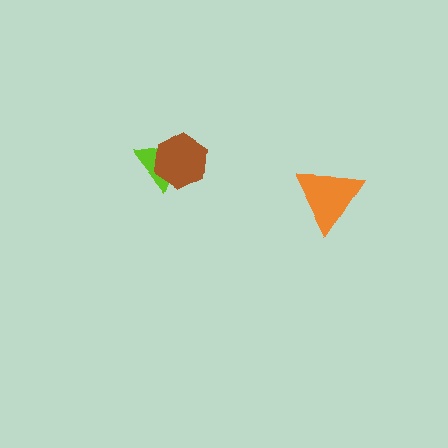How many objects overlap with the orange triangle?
0 objects overlap with the orange triangle.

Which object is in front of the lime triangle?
The brown hexagon is in front of the lime triangle.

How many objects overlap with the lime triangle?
1 object overlaps with the lime triangle.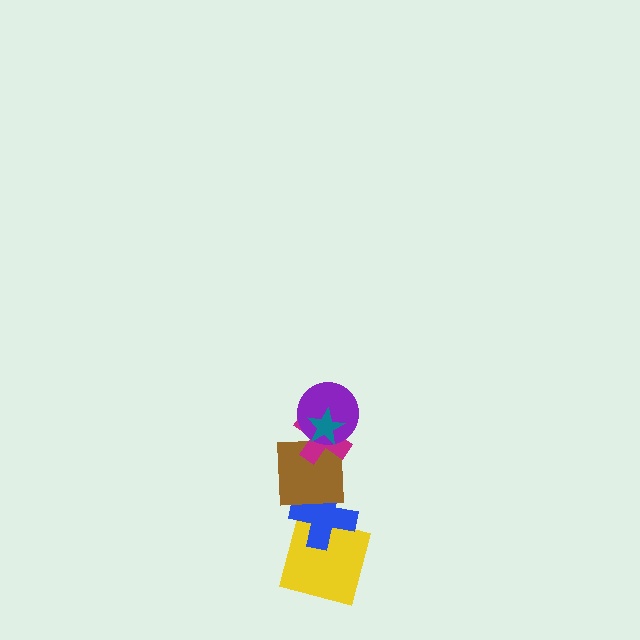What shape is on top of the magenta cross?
The purple circle is on top of the magenta cross.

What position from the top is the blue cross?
The blue cross is 5th from the top.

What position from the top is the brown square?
The brown square is 4th from the top.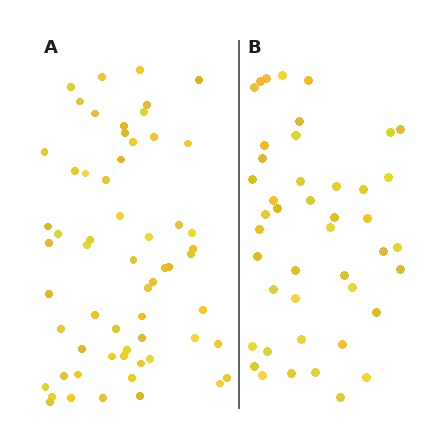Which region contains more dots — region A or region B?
Region A (the left region) has more dots.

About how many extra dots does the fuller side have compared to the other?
Region A has approximately 15 more dots than region B.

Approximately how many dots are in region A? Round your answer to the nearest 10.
About 60 dots.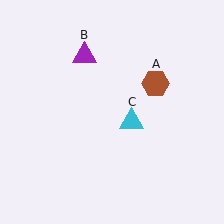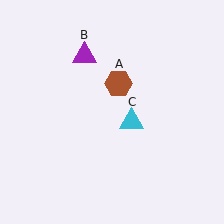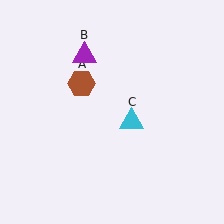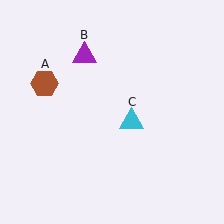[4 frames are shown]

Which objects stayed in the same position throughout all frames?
Purple triangle (object B) and cyan triangle (object C) remained stationary.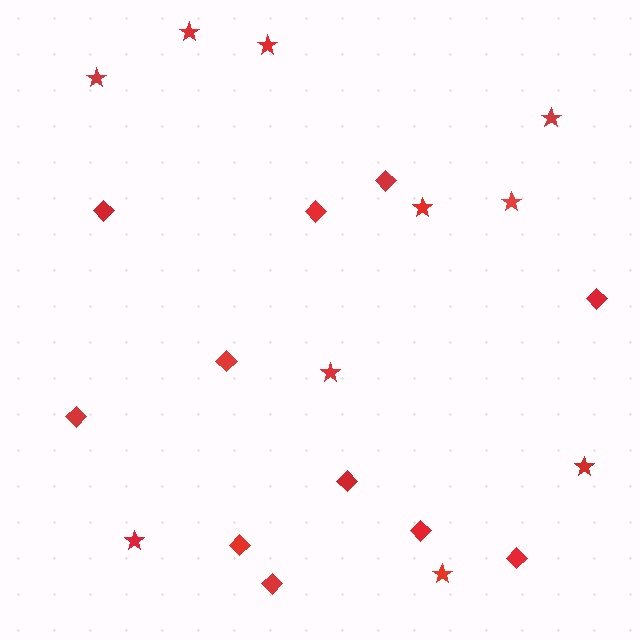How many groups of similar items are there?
There are 2 groups: one group of diamonds (11) and one group of stars (10).